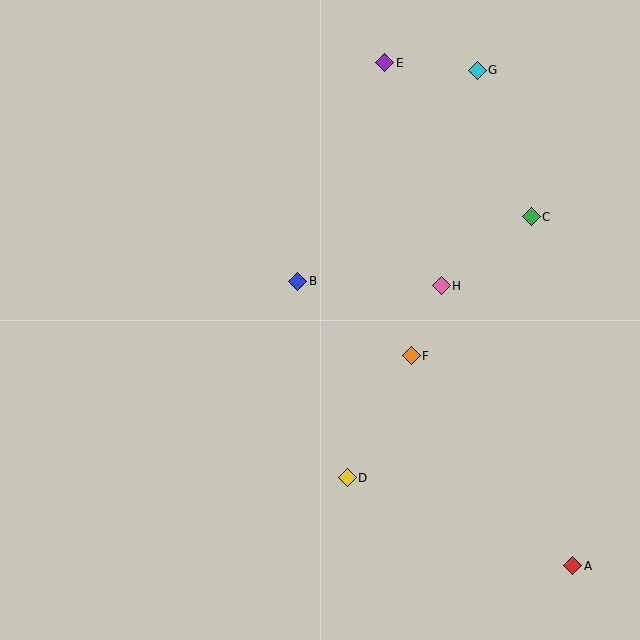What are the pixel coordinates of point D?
Point D is at (347, 478).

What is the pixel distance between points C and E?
The distance between C and E is 213 pixels.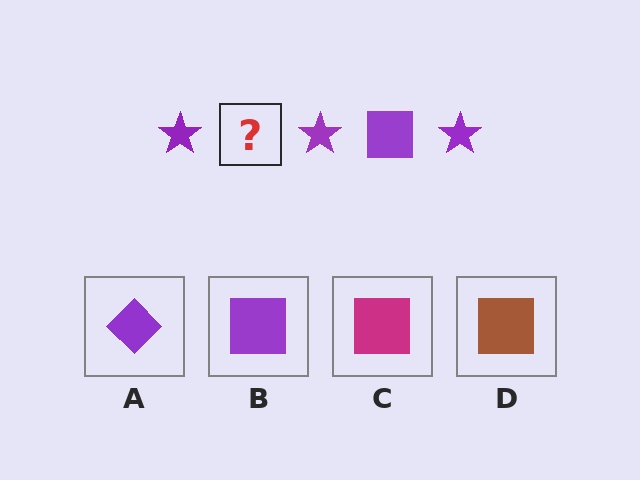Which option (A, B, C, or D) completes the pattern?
B.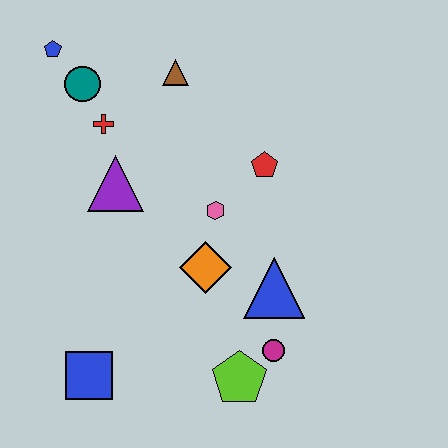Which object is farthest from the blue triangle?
The blue pentagon is farthest from the blue triangle.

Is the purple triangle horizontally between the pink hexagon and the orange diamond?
No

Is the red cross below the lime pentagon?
No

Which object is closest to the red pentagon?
The pink hexagon is closest to the red pentagon.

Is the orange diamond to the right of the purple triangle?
Yes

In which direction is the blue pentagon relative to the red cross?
The blue pentagon is above the red cross.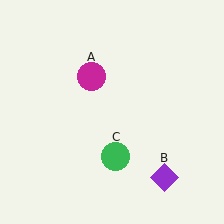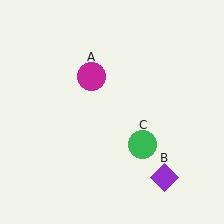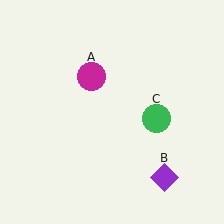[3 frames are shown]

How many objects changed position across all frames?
1 object changed position: green circle (object C).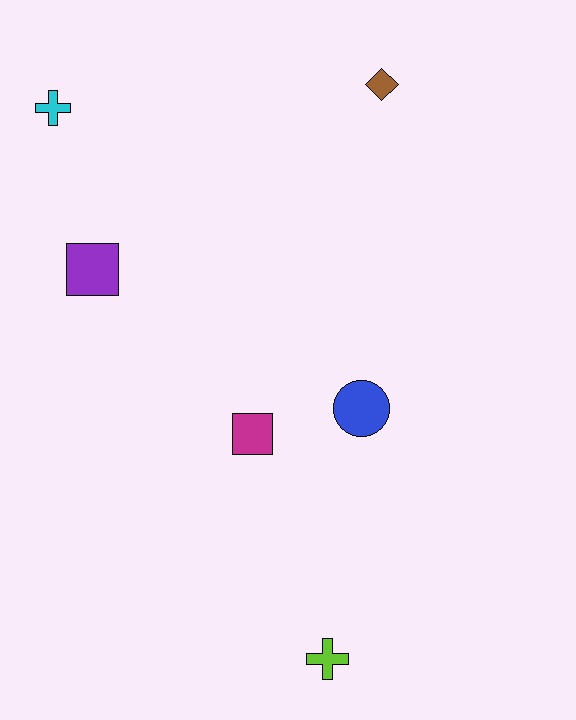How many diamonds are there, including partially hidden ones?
There is 1 diamond.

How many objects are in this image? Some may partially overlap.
There are 6 objects.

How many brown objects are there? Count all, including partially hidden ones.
There is 1 brown object.